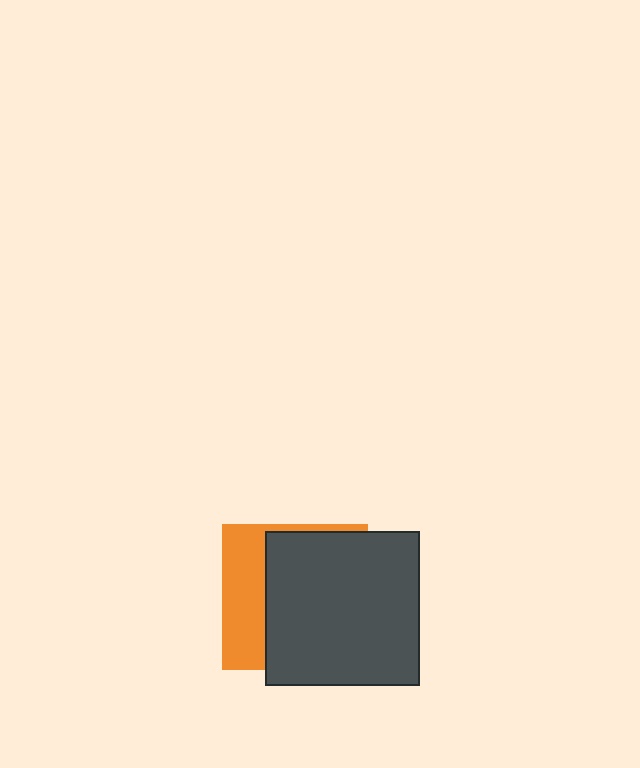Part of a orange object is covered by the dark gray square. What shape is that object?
It is a square.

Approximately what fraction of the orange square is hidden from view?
Roughly 66% of the orange square is hidden behind the dark gray square.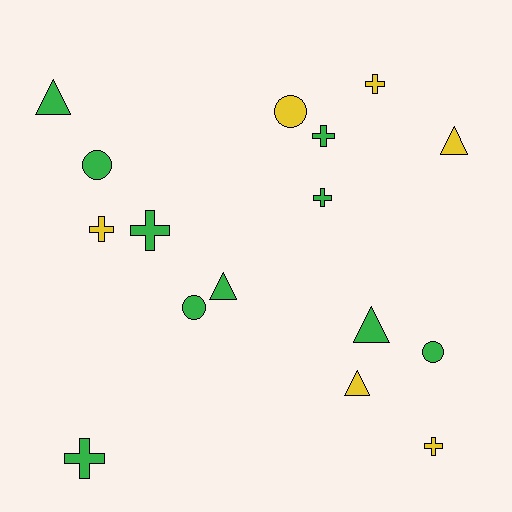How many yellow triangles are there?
There are 2 yellow triangles.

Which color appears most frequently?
Green, with 10 objects.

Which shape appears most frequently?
Cross, with 7 objects.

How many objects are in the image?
There are 16 objects.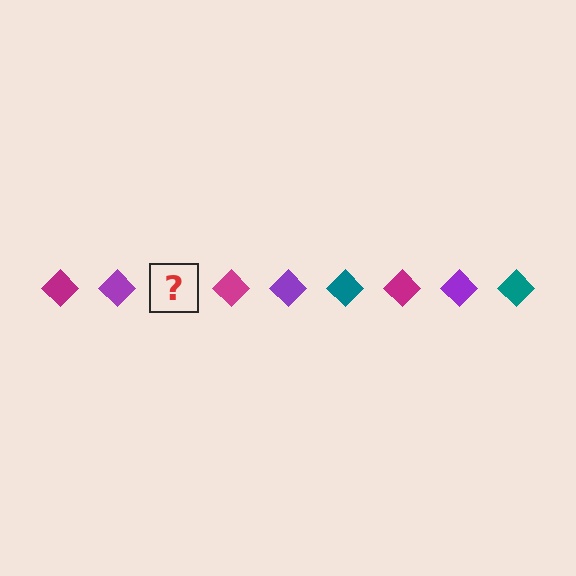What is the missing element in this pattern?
The missing element is a teal diamond.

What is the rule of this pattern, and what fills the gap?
The rule is that the pattern cycles through magenta, purple, teal diamonds. The gap should be filled with a teal diamond.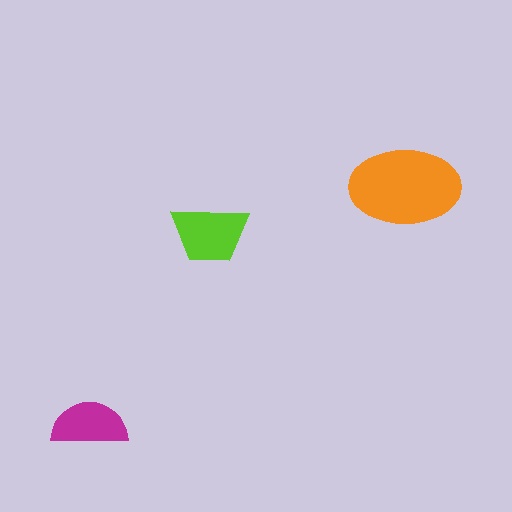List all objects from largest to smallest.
The orange ellipse, the lime trapezoid, the magenta semicircle.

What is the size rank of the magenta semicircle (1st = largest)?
3rd.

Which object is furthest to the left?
The magenta semicircle is leftmost.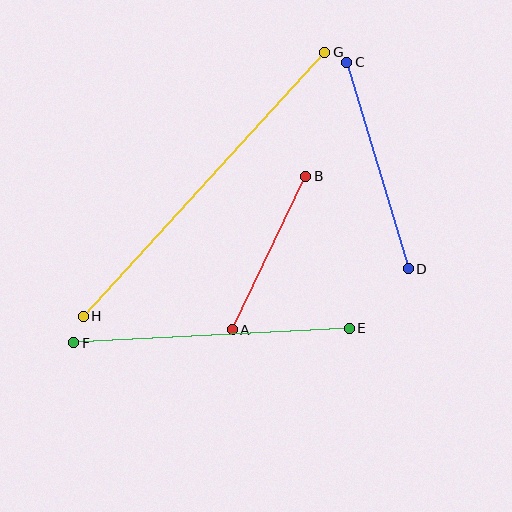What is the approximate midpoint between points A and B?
The midpoint is at approximately (269, 253) pixels.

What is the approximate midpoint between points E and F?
The midpoint is at approximately (211, 336) pixels.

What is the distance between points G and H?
The distance is approximately 357 pixels.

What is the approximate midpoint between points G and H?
The midpoint is at approximately (204, 184) pixels.